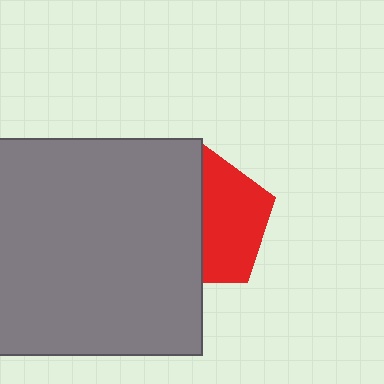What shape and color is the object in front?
The object in front is a gray square.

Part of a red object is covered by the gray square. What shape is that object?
It is a pentagon.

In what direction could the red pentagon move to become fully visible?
The red pentagon could move right. That would shift it out from behind the gray square entirely.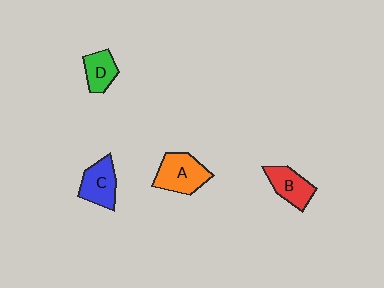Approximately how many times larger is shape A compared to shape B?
Approximately 1.3 times.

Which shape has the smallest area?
Shape D (green).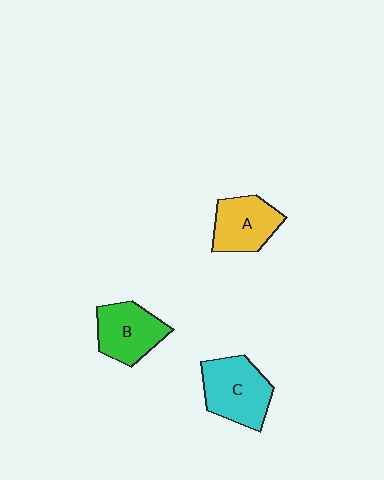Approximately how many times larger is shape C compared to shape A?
Approximately 1.2 times.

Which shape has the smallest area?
Shape A (yellow).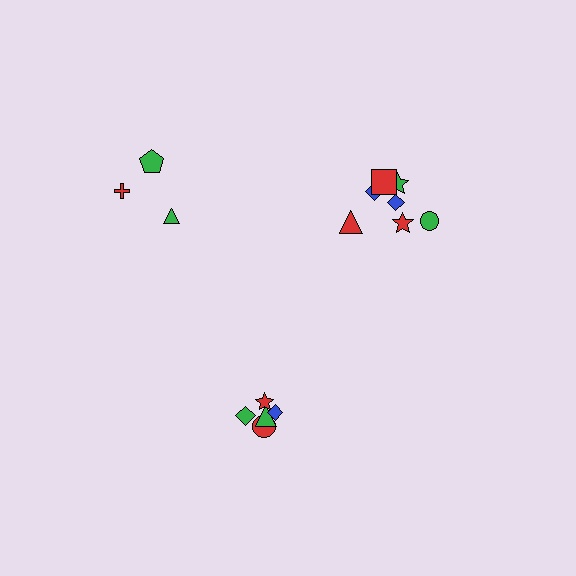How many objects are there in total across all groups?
There are 15 objects.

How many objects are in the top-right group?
There are 7 objects.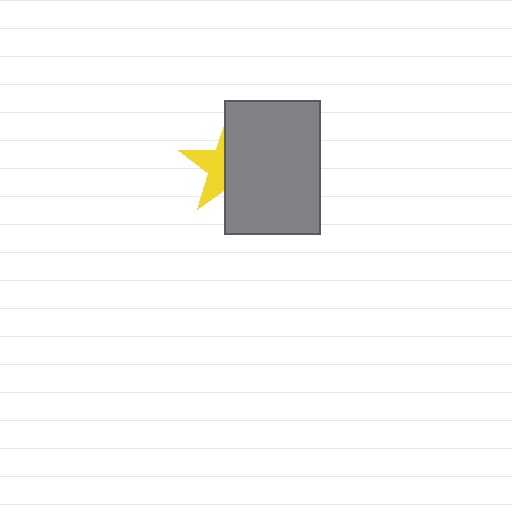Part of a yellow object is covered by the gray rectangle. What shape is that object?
It is a star.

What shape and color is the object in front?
The object in front is a gray rectangle.